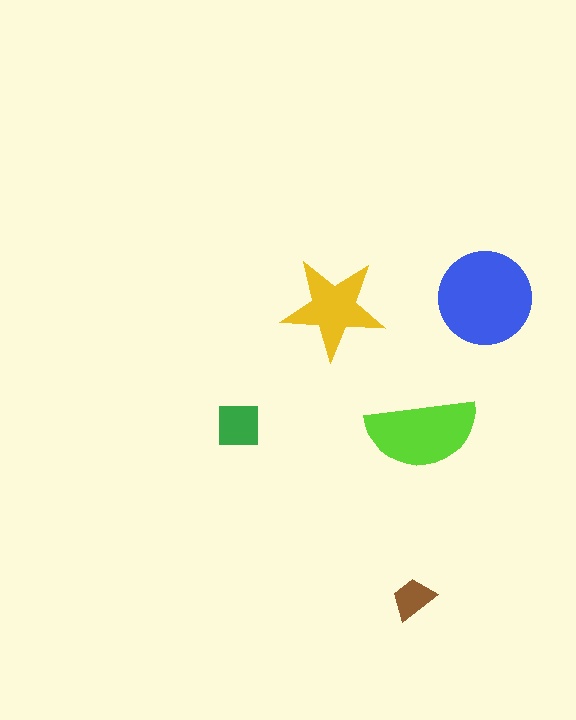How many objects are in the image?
There are 5 objects in the image.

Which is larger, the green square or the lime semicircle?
The lime semicircle.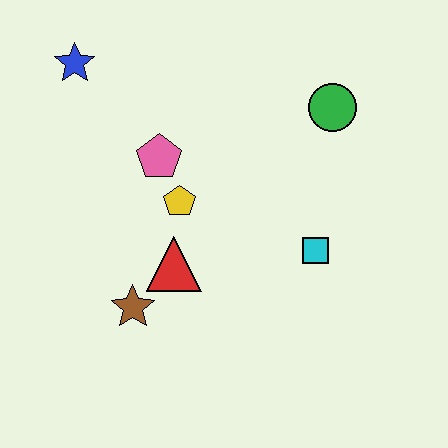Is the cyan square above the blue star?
No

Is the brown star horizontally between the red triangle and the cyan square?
No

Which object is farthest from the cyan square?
The blue star is farthest from the cyan square.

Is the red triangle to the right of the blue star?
Yes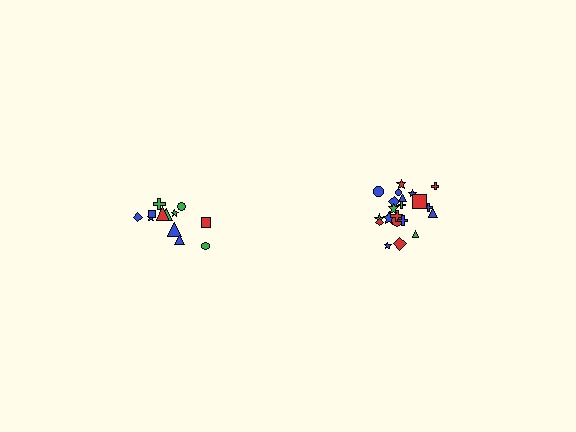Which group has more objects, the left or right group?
The right group.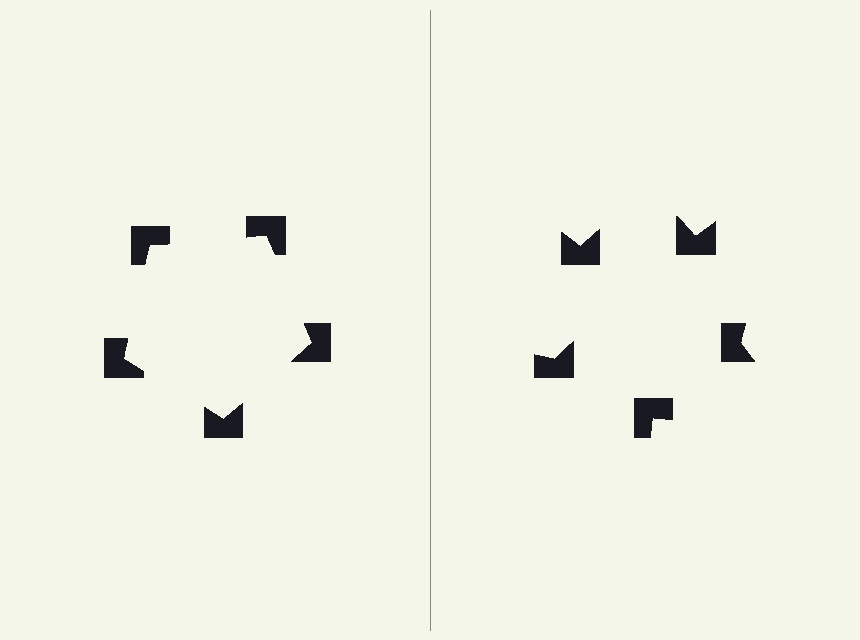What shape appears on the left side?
An illusory pentagon.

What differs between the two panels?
The notched squares are positioned identically on both sides; only the wedge orientations differ. On the left they align to a pentagon; on the right they are misaligned.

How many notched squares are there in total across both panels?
10 — 5 on each side.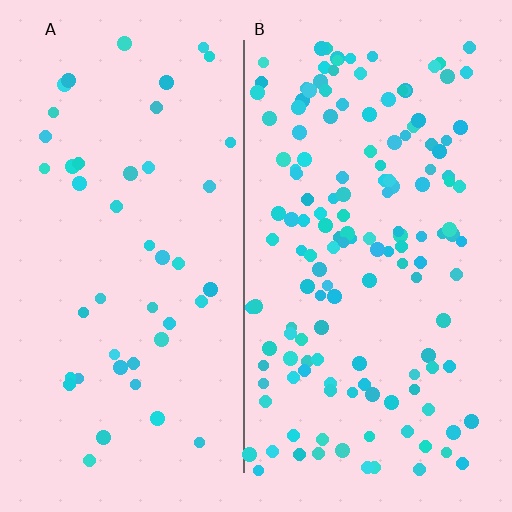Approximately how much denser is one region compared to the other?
Approximately 3.2× — region B over region A.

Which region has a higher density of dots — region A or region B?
B (the right).